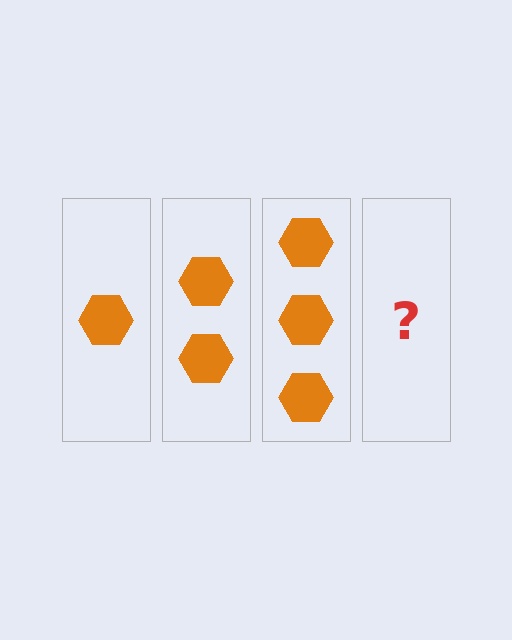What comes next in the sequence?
The next element should be 4 hexagons.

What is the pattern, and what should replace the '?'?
The pattern is that each step adds one more hexagon. The '?' should be 4 hexagons.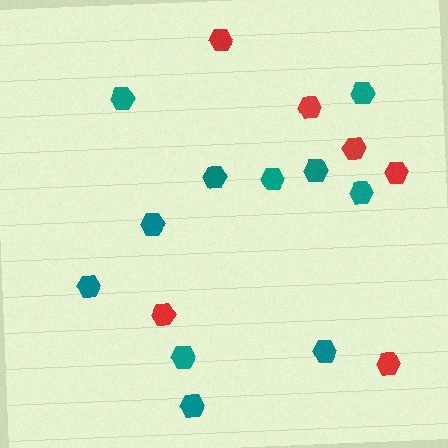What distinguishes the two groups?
There are 2 groups: one group of teal hexagons (11) and one group of red hexagons (6).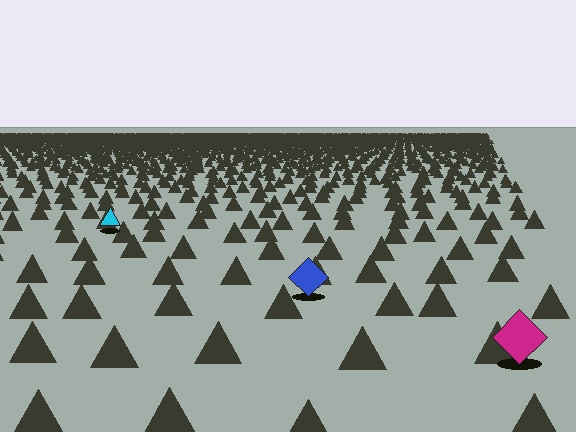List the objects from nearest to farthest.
From nearest to farthest: the magenta diamond, the blue diamond, the cyan triangle.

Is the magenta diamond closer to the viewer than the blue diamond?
Yes. The magenta diamond is closer — you can tell from the texture gradient: the ground texture is coarser near it.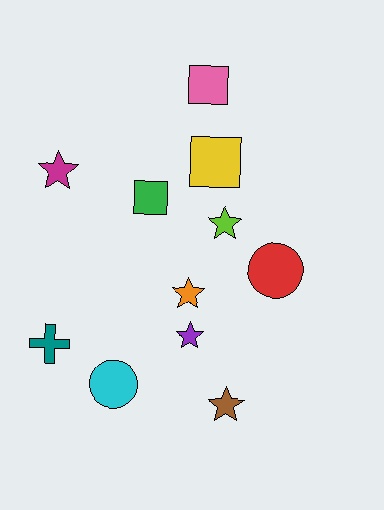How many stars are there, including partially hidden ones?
There are 5 stars.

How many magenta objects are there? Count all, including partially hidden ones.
There is 1 magenta object.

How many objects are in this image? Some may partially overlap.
There are 11 objects.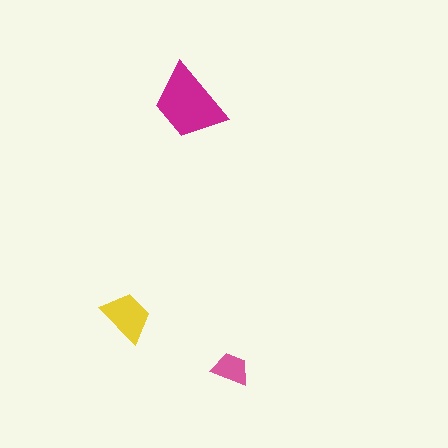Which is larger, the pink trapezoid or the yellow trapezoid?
The yellow one.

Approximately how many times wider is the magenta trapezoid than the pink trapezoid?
About 2 times wider.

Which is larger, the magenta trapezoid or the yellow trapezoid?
The magenta one.